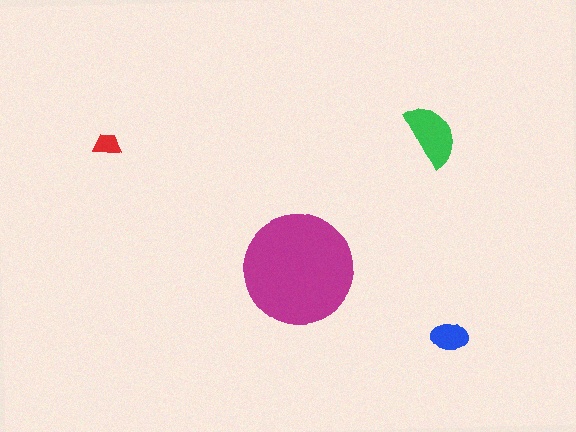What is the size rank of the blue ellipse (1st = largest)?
3rd.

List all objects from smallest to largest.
The red trapezoid, the blue ellipse, the green semicircle, the magenta circle.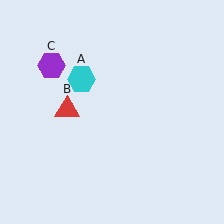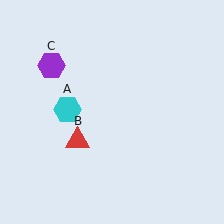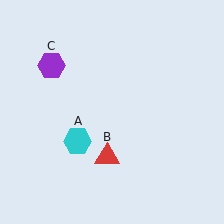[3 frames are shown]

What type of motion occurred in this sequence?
The cyan hexagon (object A), red triangle (object B) rotated counterclockwise around the center of the scene.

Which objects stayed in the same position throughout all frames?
Purple hexagon (object C) remained stationary.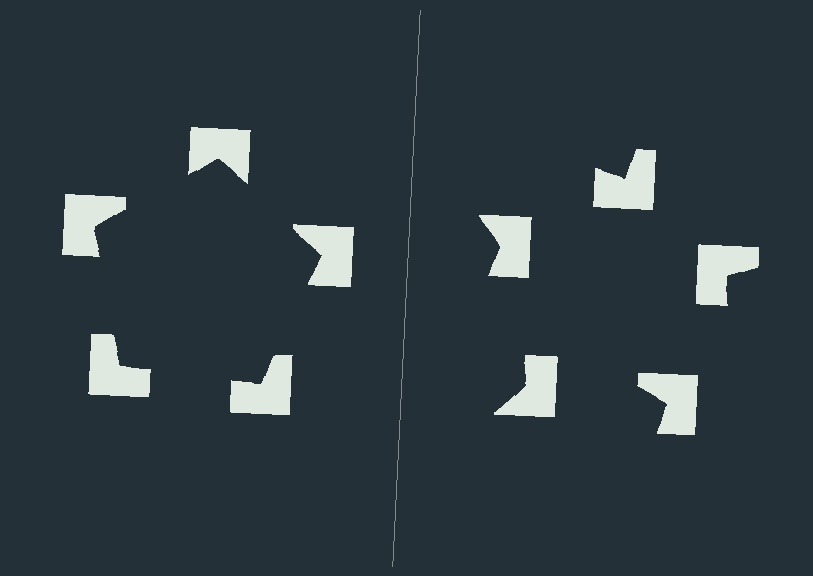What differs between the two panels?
The notched squares are positioned identically on both sides; only the wedge orientations differ. On the left they align to a pentagon; on the right they are misaligned.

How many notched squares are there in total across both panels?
10 — 5 on each side.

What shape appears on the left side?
An illusory pentagon.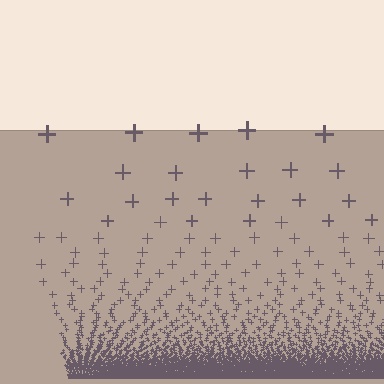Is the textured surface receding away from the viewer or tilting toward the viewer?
The surface appears to tilt toward the viewer. Texture elements get larger and sparser toward the top.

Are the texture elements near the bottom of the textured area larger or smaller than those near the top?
Smaller. The gradient is inverted — elements near the bottom are smaller and denser.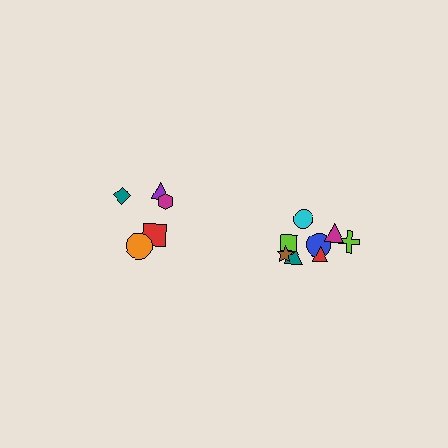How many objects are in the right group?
There are 8 objects.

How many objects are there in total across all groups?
There are 13 objects.